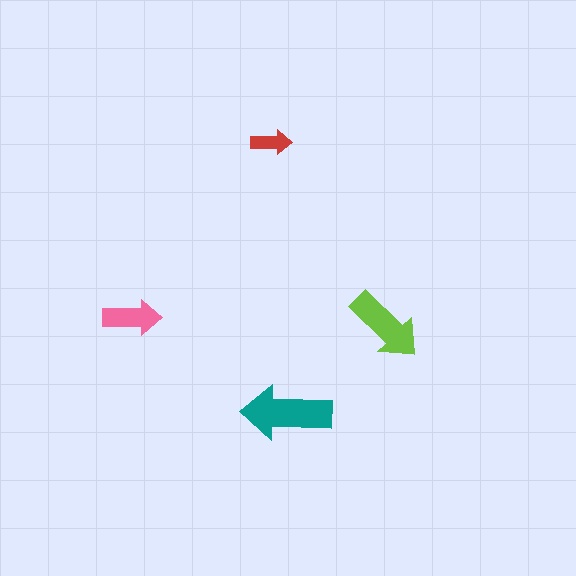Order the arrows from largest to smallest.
the teal one, the lime one, the pink one, the red one.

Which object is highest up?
The red arrow is topmost.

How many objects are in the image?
There are 4 objects in the image.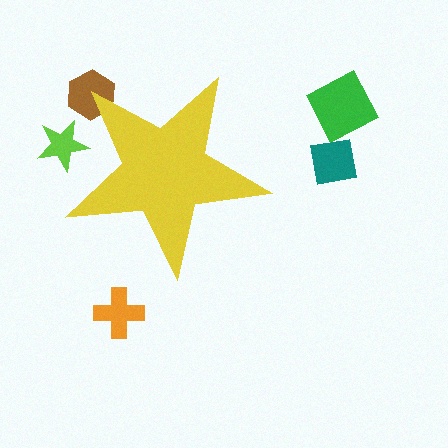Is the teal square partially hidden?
No, the teal square is fully visible.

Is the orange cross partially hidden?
No, the orange cross is fully visible.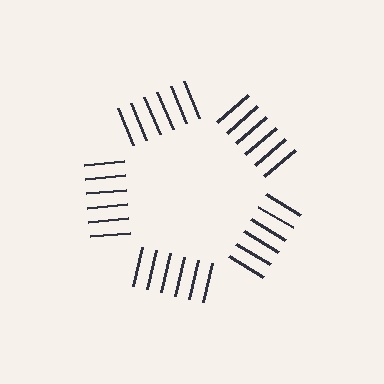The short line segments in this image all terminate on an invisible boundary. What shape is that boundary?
An illusory pentagon — the line segments terminate on its edges but no continuous stroke is drawn.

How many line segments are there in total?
30 — 6 along each of the 5 edges.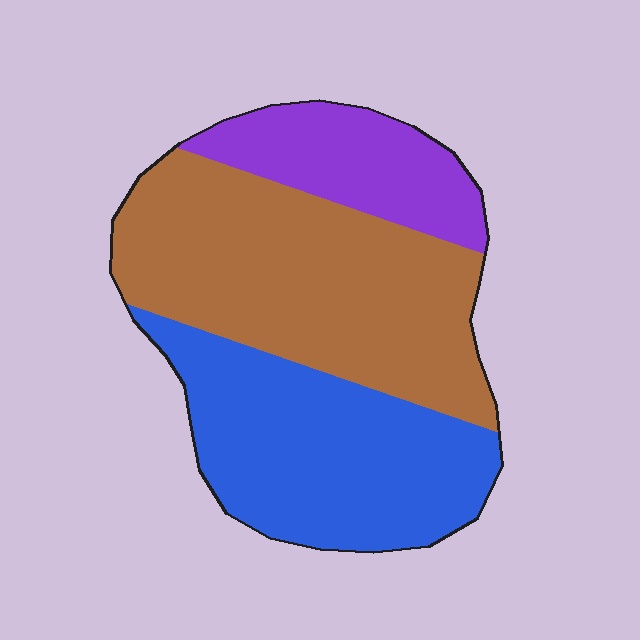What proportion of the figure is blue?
Blue takes up between a third and a half of the figure.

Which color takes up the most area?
Brown, at roughly 45%.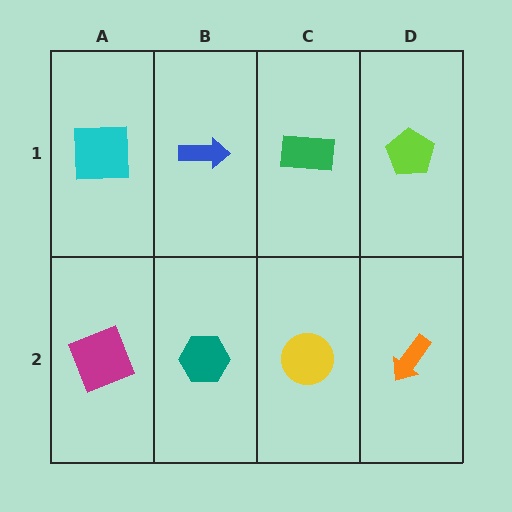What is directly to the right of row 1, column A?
A blue arrow.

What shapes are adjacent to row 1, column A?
A magenta square (row 2, column A), a blue arrow (row 1, column B).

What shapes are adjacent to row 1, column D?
An orange arrow (row 2, column D), a green rectangle (row 1, column C).